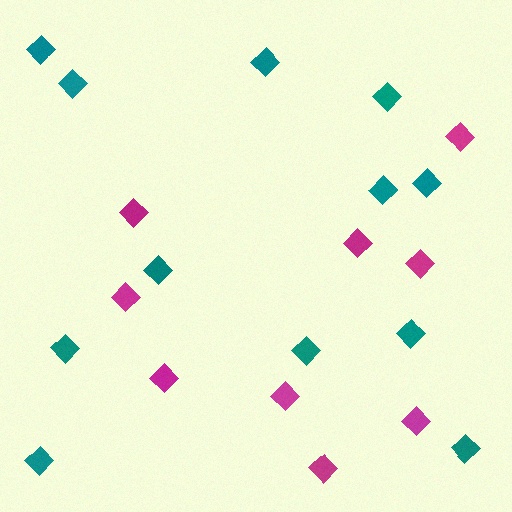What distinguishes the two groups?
There are 2 groups: one group of magenta diamonds (9) and one group of teal diamonds (12).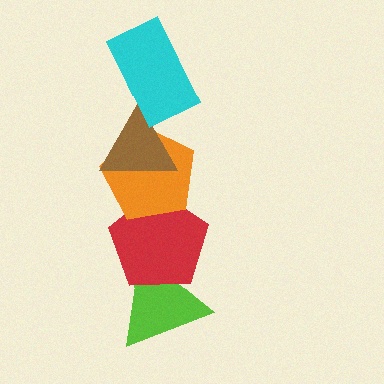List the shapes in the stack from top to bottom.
From top to bottom: the cyan rectangle, the brown triangle, the orange pentagon, the red pentagon, the lime triangle.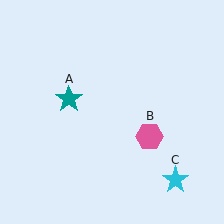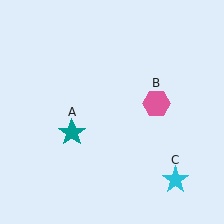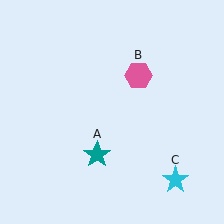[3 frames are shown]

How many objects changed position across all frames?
2 objects changed position: teal star (object A), pink hexagon (object B).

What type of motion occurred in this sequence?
The teal star (object A), pink hexagon (object B) rotated counterclockwise around the center of the scene.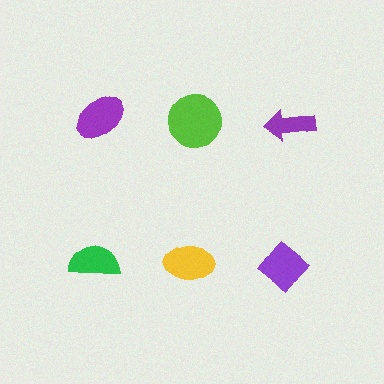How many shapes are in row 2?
3 shapes.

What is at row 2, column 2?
A yellow ellipse.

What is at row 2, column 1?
A green semicircle.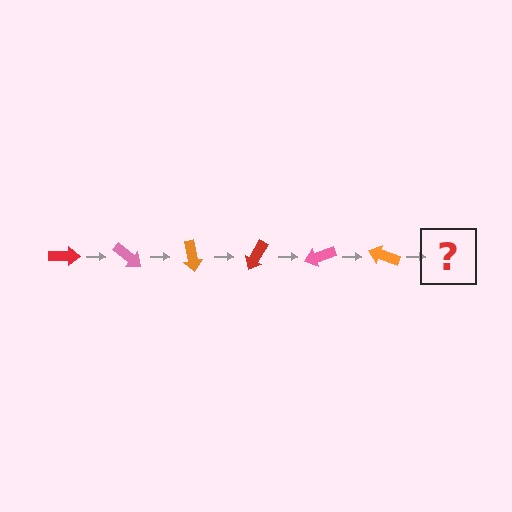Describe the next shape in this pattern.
It should be a red arrow, rotated 240 degrees from the start.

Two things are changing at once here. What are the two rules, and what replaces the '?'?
The two rules are that it rotates 40 degrees each step and the color cycles through red, pink, and orange. The '?' should be a red arrow, rotated 240 degrees from the start.